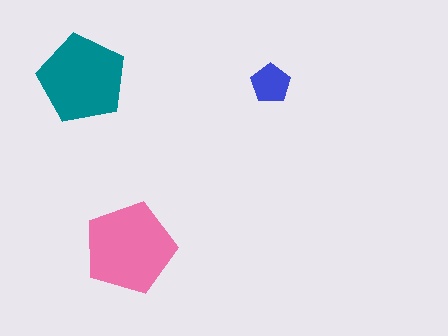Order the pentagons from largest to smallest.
the pink one, the teal one, the blue one.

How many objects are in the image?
There are 3 objects in the image.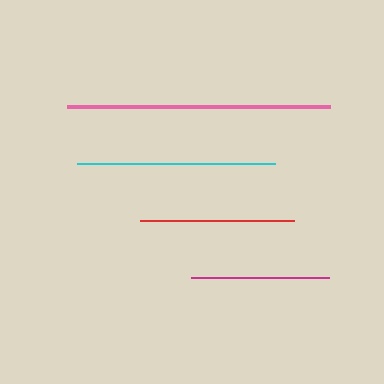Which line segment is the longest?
The pink line is the longest at approximately 263 pixels.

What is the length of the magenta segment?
The magenta segment is approximately 138 pixels long.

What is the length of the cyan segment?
The cyan segment is approximately 198 pixels long.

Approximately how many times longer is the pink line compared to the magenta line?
The pink line is approximately 1.9 times the length of the magenta line.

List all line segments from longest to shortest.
From longest to shortest: pink, cyan, red, magenta.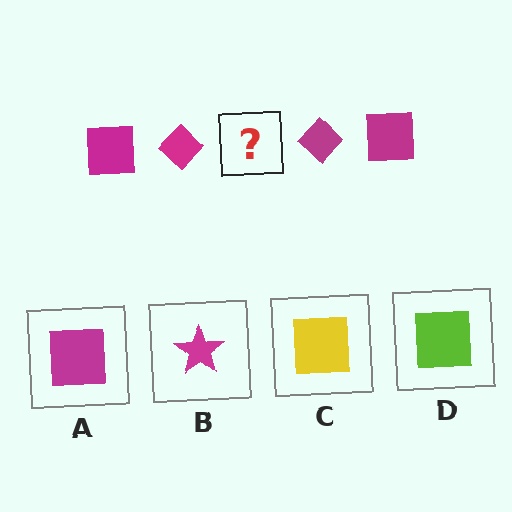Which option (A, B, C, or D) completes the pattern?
A.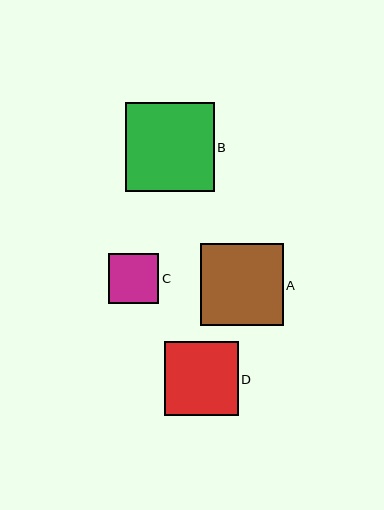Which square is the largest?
Square B is the largest with a size of approximately 89 pixels.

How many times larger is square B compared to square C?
Square B is approximately 1.8 times the size of square C.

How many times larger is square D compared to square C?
Square D is approximately 1.5 times the size of square C.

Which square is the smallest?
Square C is the smallest with a size of approximately 50 pixels.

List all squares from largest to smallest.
From largest to smallest: B, A, D, C.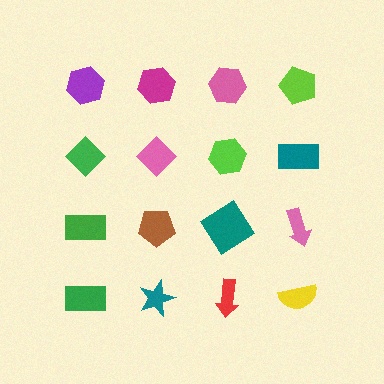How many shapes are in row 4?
4 shapes.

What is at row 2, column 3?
A lime hexagon.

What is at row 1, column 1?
A purple hexagon.